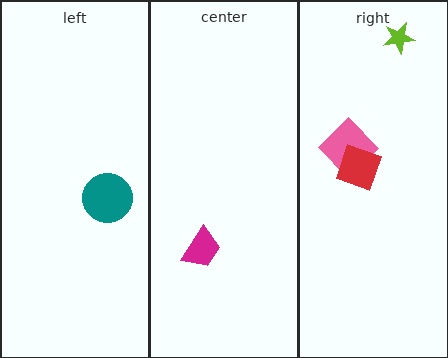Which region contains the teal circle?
The left region.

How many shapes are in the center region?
1.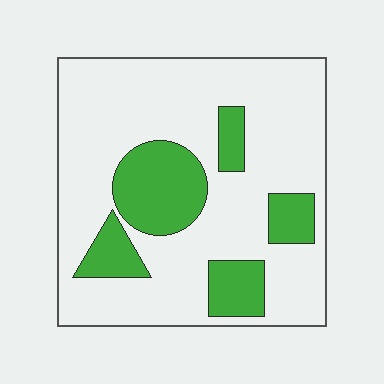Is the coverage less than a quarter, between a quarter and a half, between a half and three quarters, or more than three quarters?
Less than a quarter.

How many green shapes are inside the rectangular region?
5.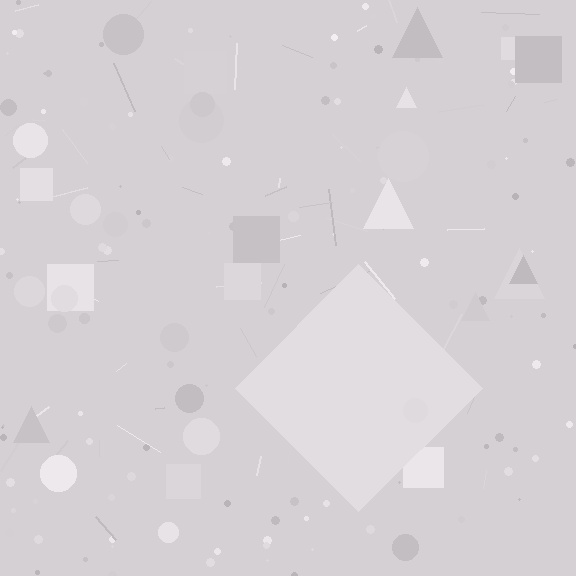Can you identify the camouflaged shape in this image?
The camouflaged shape is a diamond.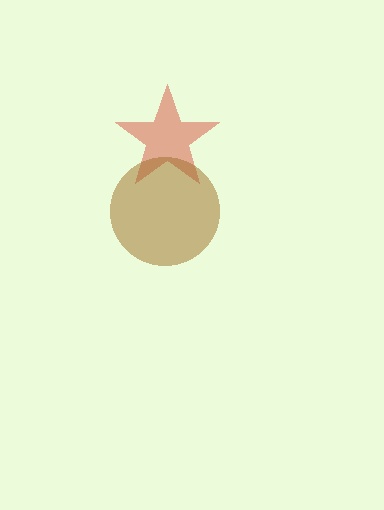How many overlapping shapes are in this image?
There are 2 overlapping shapes in the image.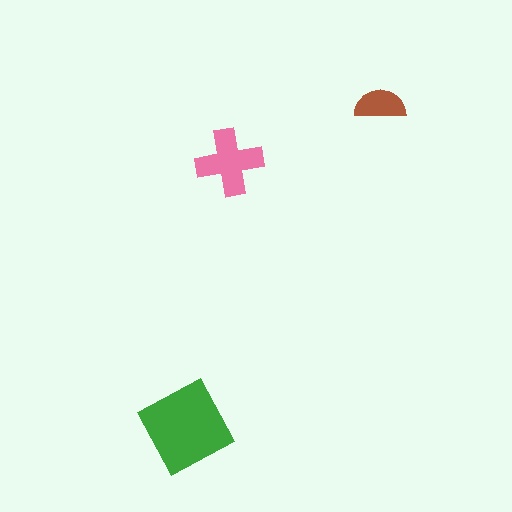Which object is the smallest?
The brown semicircle.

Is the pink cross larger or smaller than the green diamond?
Smaller.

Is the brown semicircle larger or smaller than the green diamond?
Smaller.